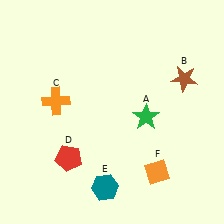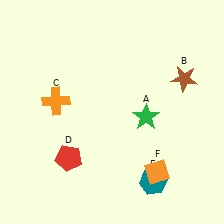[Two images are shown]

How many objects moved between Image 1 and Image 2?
1 object moved between the two images.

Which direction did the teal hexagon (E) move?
The teal hexagon (E) moved right.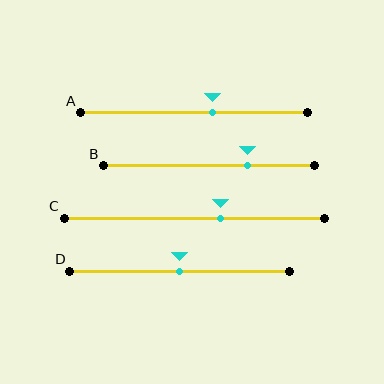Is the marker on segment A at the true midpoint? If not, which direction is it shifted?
No, the marker on segment A is shifted to the right by about 8% of the segment length.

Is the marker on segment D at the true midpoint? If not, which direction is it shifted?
Yes, the marker on segment D is at the true midpoint.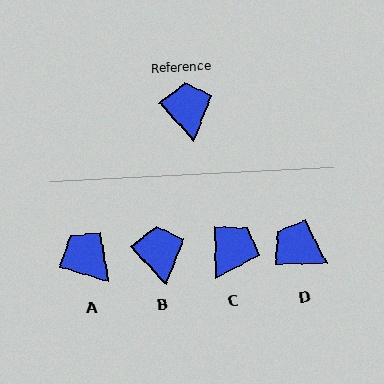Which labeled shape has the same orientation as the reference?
B.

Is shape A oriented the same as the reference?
No, it is off by about 32 degrees.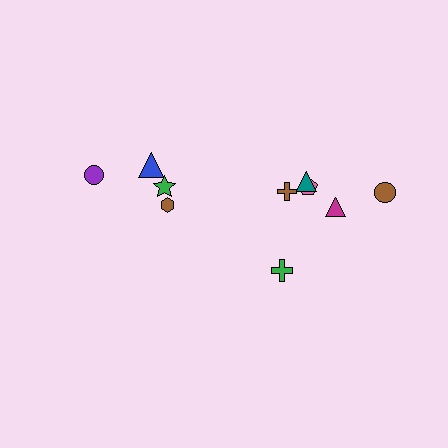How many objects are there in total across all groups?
There are 10 objects.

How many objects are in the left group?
There are 4 objects.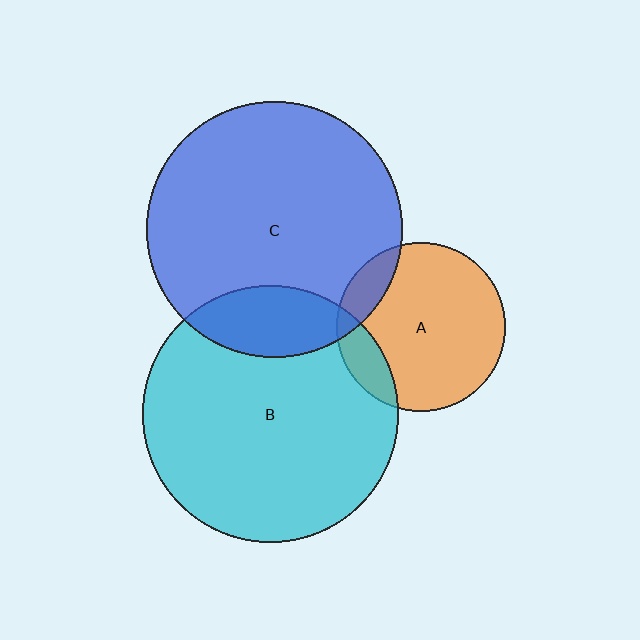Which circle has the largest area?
Circle B (cyan).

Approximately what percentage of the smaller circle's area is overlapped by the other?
Approximately 15%.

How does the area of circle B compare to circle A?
Approximately 2.3 times.